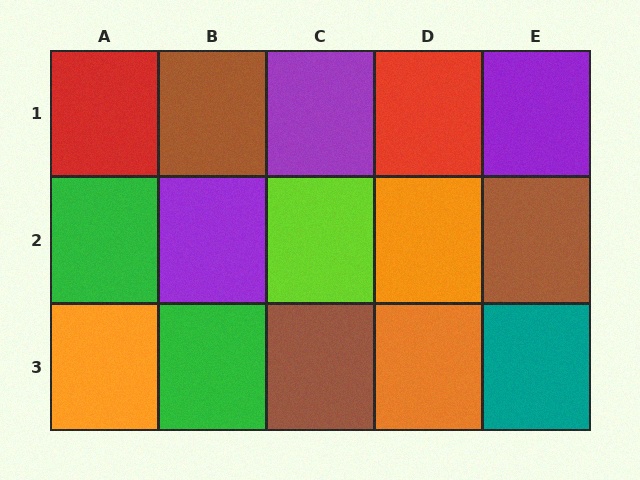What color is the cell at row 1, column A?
Red.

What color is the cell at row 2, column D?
Orange.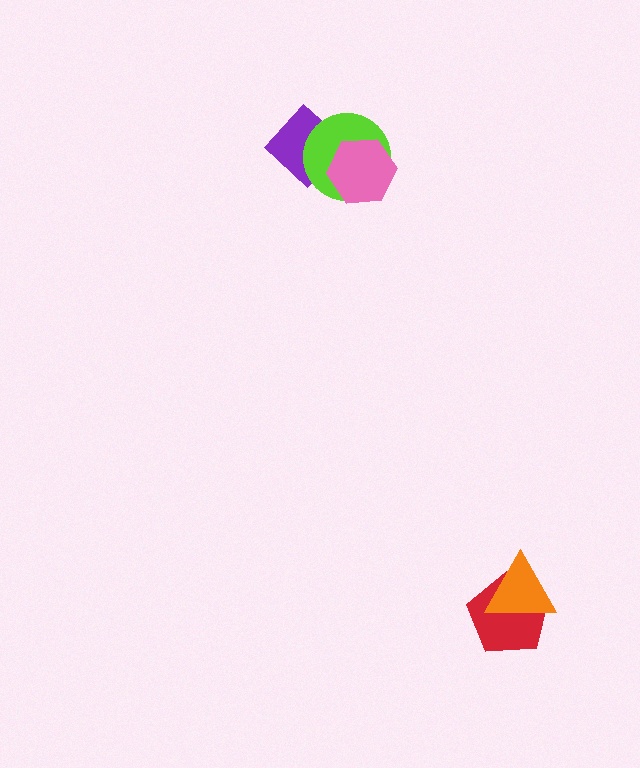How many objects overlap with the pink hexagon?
2 objects overlap with the pink hexagon.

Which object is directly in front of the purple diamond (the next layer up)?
The lime circle is directly in front of the purple diamond.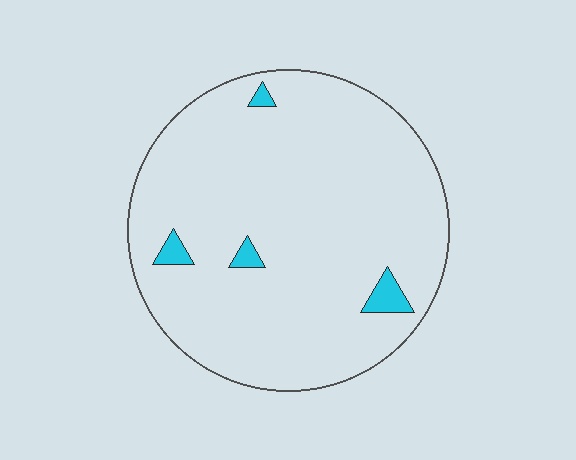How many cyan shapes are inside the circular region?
4.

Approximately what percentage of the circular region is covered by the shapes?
Approximately 5%.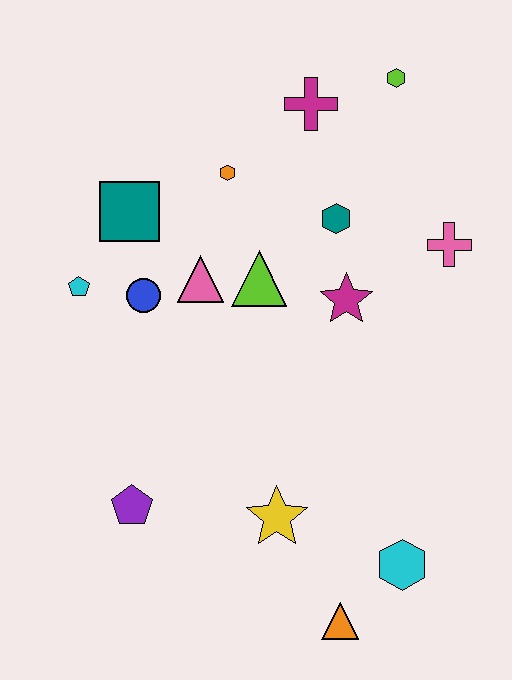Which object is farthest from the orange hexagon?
The orange triangle is farthest from the orange hexagon.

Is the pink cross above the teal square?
No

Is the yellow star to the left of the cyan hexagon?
Yes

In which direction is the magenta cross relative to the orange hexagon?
The magenta cross is to the right of the orange hexagon.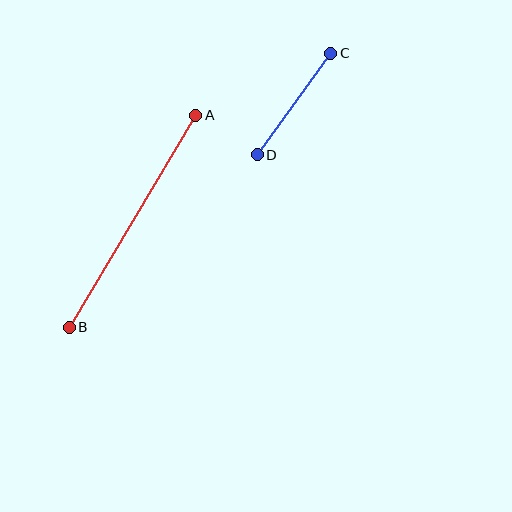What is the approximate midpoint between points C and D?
The midpoint is at approximately (294, 104) pixels.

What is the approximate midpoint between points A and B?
The midpoint is at approximately (132, 221) pixels.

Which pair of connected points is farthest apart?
Points A and B are farthest apart.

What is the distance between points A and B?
The distance is approximately 247 pixels.